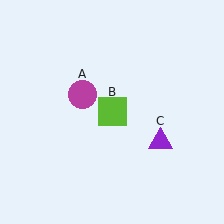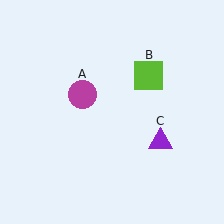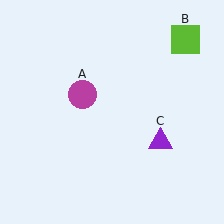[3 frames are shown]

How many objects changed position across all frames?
1 object changed position: lime square (object B).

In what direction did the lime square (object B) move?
The lime square (object B) moved up and to the right.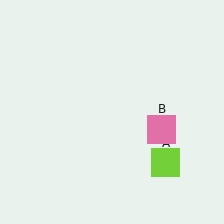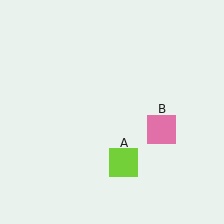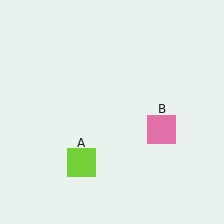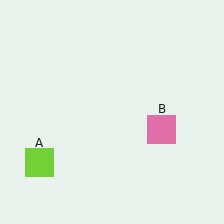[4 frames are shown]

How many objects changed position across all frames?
1 object changed position: lime square (object A).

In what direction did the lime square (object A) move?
The lime square (object A) moved left.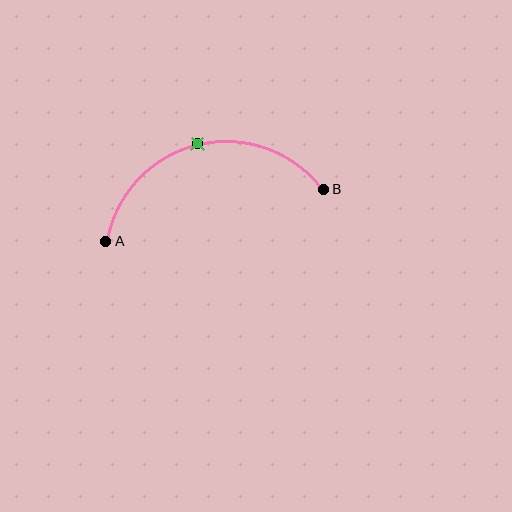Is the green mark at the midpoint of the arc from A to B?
Yes. The green mark lies on the arc at equal arc-length from both A and B — it is the arc midpoint.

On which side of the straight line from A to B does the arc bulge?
The arc bulges above the straight line connecting A and B.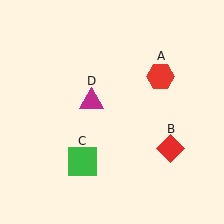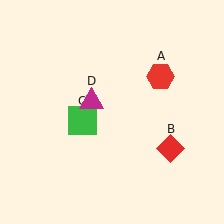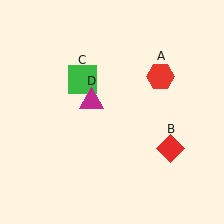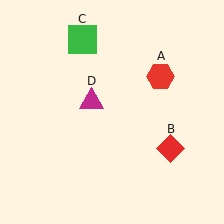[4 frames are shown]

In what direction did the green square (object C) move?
The green square (object C) moved up.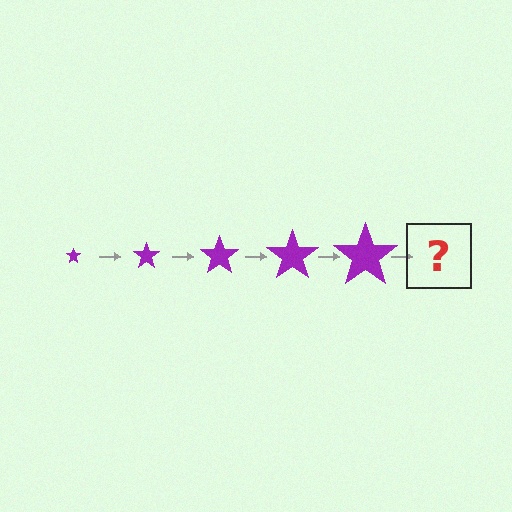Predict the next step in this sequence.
The next step is a purple star, larger than the previous one.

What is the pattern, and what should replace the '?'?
The pattern is that the star gets progressively larger each step. The '?' should be a purple star, larger than the previous one.